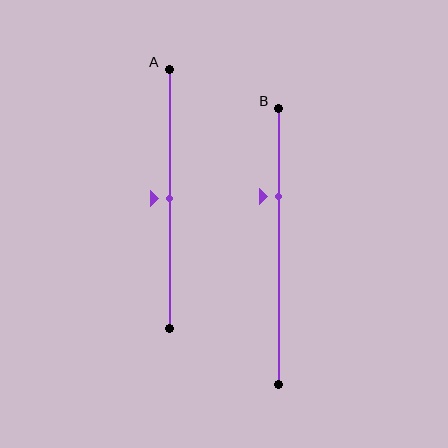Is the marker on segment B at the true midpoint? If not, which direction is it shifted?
No, the marker on segment B is shifted upward by about 18% of the segment length.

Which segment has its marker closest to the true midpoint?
Segment A has its marker closest to the true midpoint.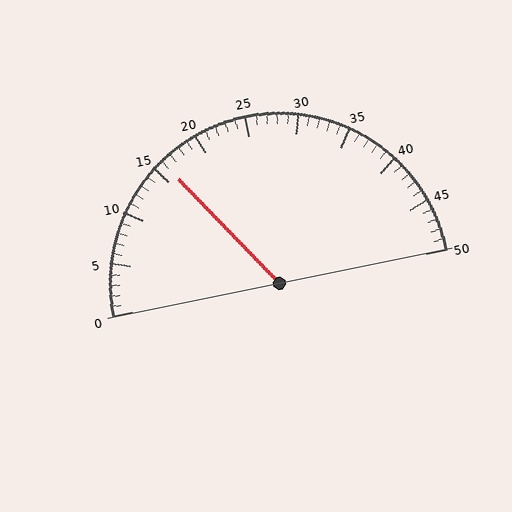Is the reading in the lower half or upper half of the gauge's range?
The reading is in the lower half of the range (0 to 50).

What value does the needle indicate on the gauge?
The needle indicates approximately 16.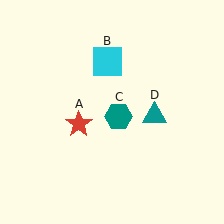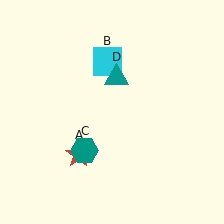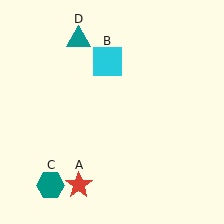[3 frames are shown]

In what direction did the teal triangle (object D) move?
The teal triangle (object D) moved up and to the left.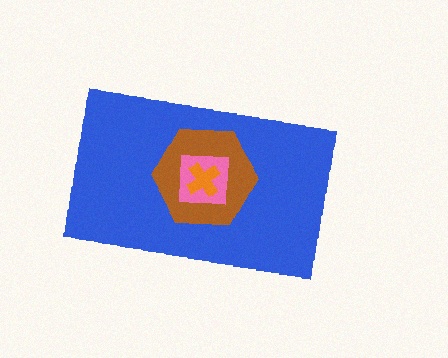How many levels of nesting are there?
4.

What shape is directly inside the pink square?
The orange cross.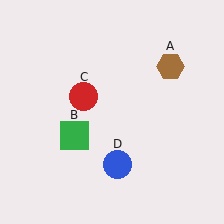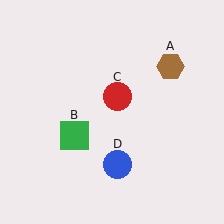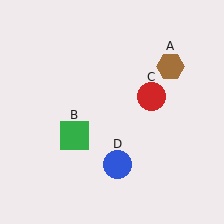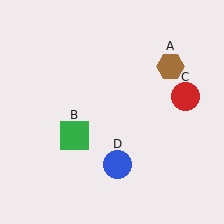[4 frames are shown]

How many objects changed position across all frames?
1 object changed position: red circle (object C).